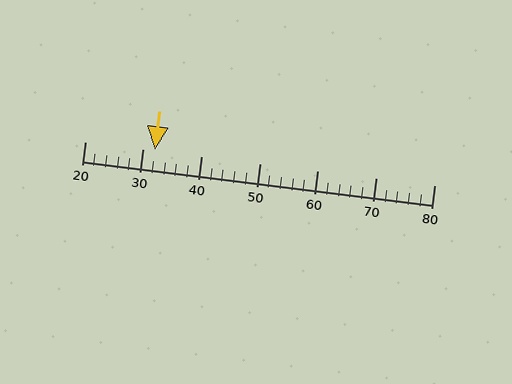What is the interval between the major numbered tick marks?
The major tick marks are spaced 10 units apart.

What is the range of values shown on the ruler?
The ruler shows values from 20 to 80.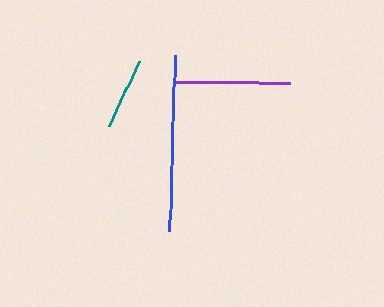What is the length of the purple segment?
The purple segment is approximately 115 pixels long.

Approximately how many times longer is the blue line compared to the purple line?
The blue line is approximately 1.5 times the length of the purple line.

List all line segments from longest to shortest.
From longest to shortest: blue, purple, teal.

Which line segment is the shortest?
The teal line is the shortest at approximately 72 pixels.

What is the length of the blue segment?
The blue segment is approximately 176 pixels long.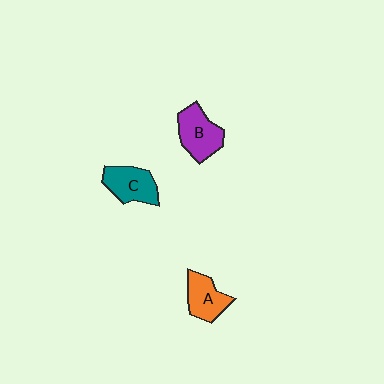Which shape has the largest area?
Shape B (purple).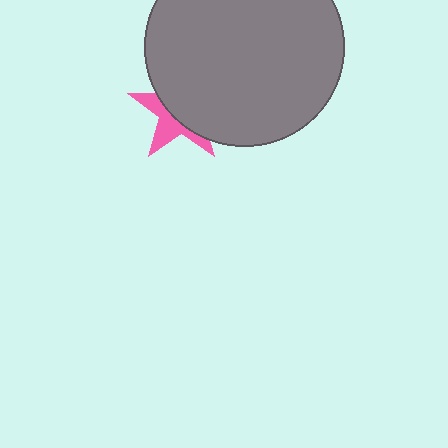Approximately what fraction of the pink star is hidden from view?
Roughly 60% of the pink star is hidden behind the gray circle.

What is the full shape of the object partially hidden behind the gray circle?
The partially hidden object is a pink star.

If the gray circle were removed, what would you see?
You would see the complete pink star.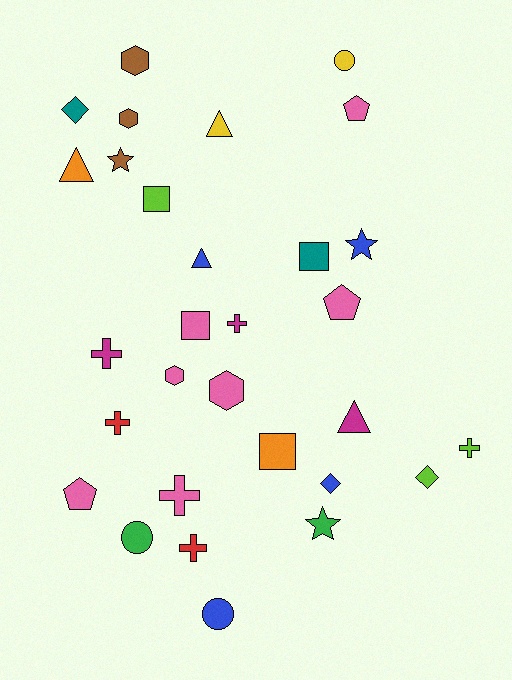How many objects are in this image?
There are 30 objects.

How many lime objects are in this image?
There are 3 lime objects.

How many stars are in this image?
There are 3 stars.